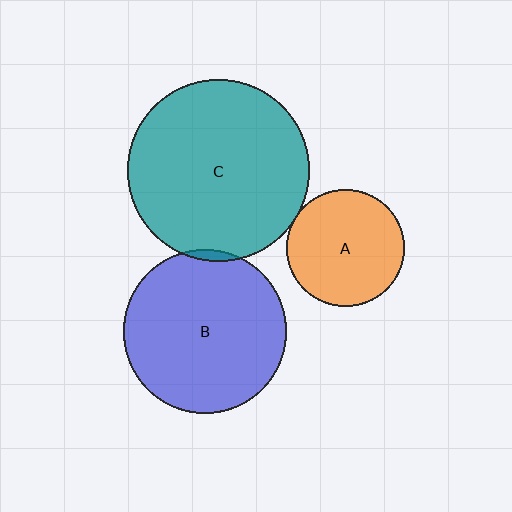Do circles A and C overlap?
Yes.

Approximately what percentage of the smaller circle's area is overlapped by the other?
Approximately 5%.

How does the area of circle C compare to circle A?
Approximately 2.4 times.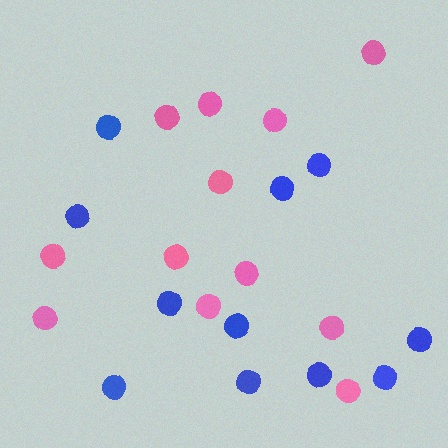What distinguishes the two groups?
There are 2 groups: one group of pink circles (12) and one group of blue circles (11).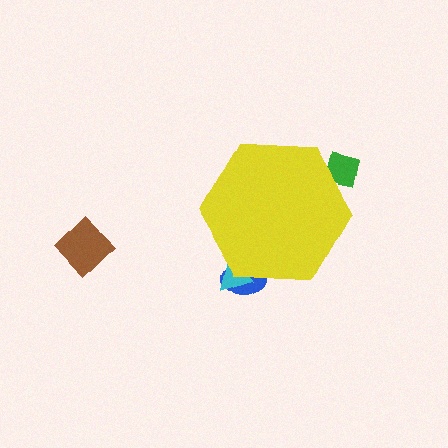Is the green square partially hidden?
Yes, the green square is partially hidden behind the yellow hexagon.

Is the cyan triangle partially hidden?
Yes, the cyan triangle is partially hidden behind the yellow hexagon.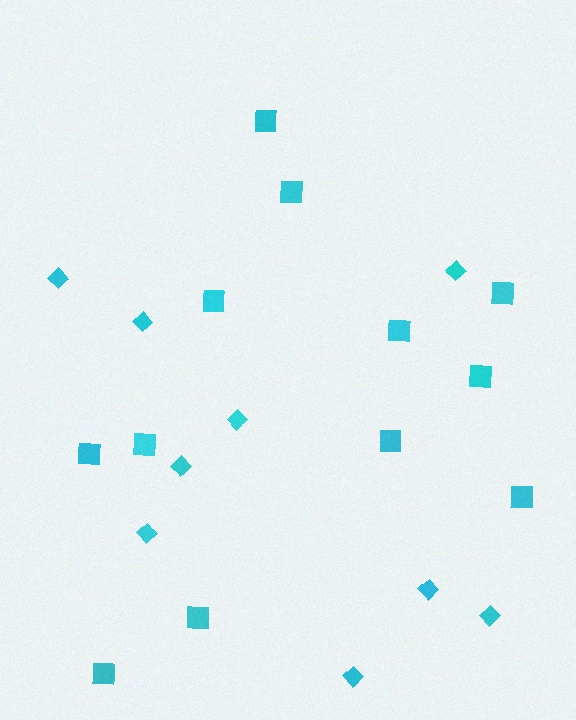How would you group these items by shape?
There are 2 groups: one group of squares (12) and one group of diamonds (9).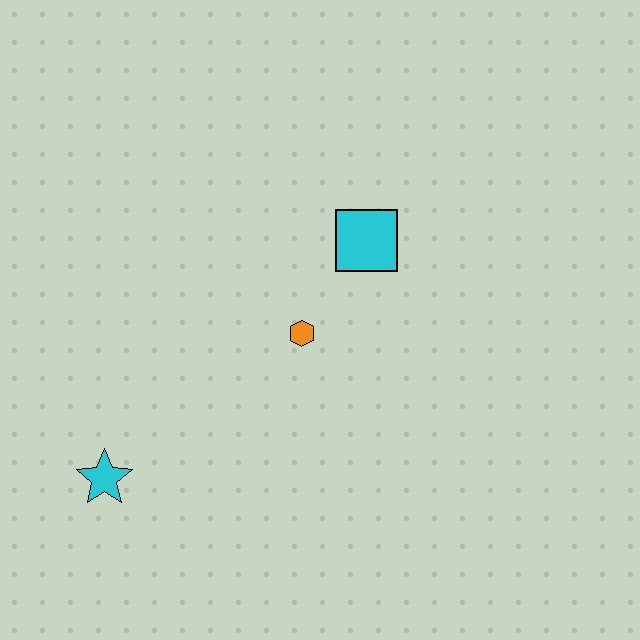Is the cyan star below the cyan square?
Yes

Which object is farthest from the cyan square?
The cyan star is farthest from the cyan square.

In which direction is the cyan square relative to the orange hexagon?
The cyan square is above the orange hexagon.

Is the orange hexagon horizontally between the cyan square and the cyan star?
Yes